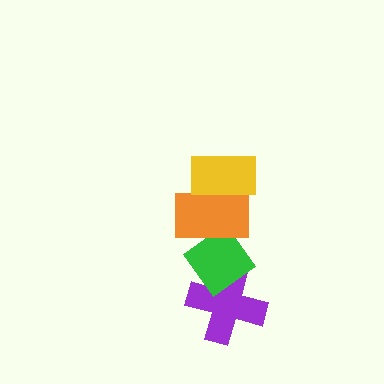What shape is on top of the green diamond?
The orange rectangle is on top of the green diamond.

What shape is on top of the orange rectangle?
The yellow rectangle is on top of the orange rectangle.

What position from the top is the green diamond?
The green diamond is 3rd from the top.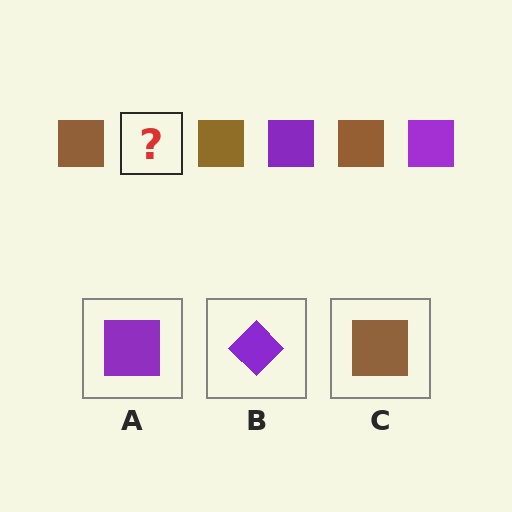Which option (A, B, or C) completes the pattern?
A.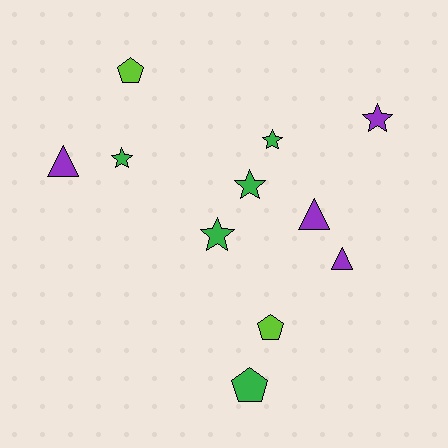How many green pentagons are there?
There is 1 green pentagon.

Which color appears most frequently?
Green, with 5 objects.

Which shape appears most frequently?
Star, with 5 objects.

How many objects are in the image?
There are 11 objects.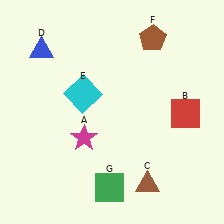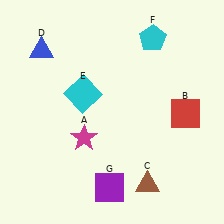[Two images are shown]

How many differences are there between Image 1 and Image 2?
There are 2 differences between the two images.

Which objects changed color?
F changed from brown to cyan. G changed from green to purple.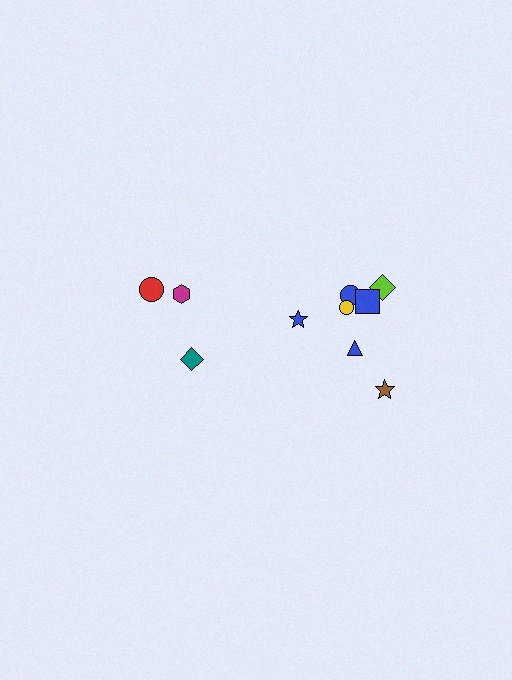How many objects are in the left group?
There are 3 objects.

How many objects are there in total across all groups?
There are 10 objects.